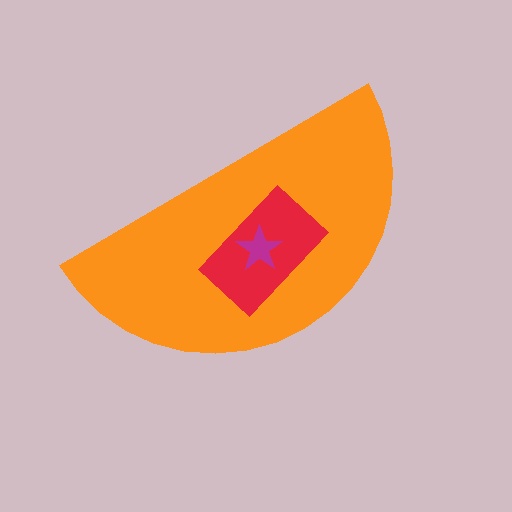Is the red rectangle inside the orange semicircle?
Yes.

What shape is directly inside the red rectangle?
The magenta star.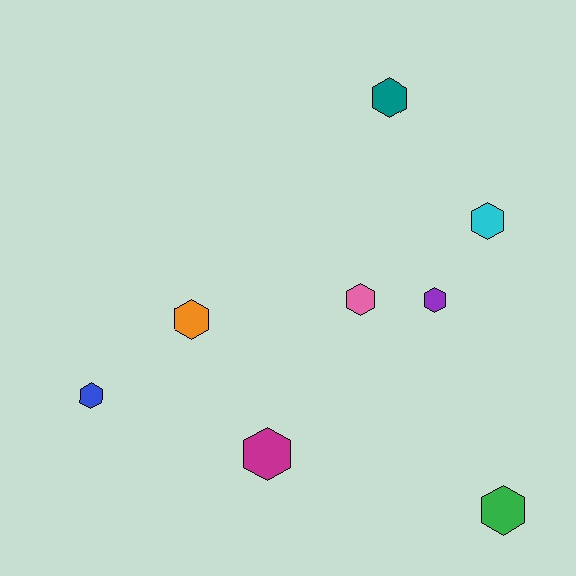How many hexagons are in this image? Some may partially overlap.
There are 8 hexagons.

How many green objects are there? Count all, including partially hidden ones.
There is 1 green object.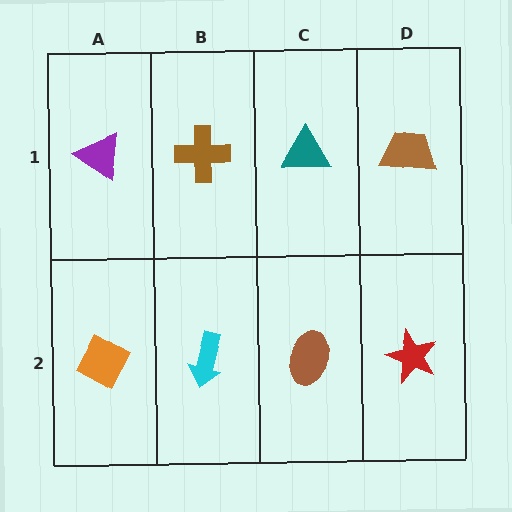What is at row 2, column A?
An orange diamond.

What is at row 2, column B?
A cyan arrow.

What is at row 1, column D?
A brown trapezoid.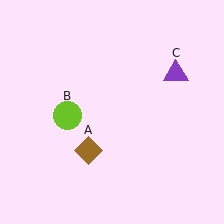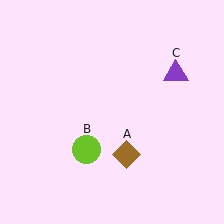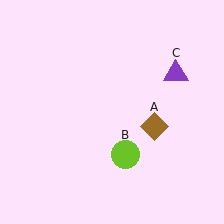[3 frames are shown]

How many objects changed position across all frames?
2 objects changed position: brown diamond (object A), lime circle (object B).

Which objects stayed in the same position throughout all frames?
Purple triangle (object C) remained stationary.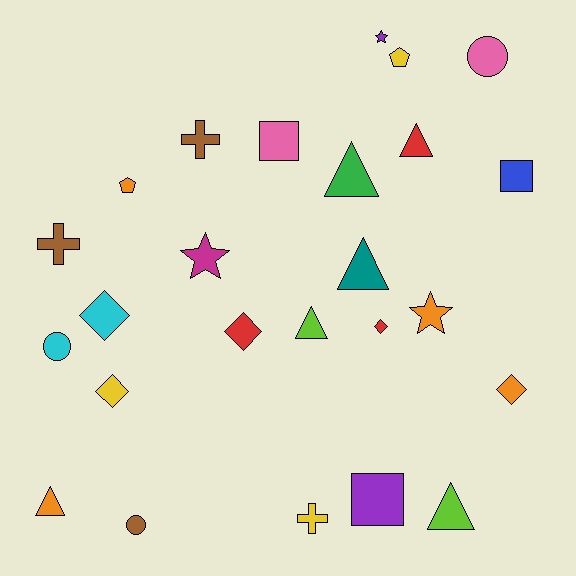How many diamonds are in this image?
There are 5 diamonds.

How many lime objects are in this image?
There are 2 lime objects.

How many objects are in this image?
There are 25 objects.